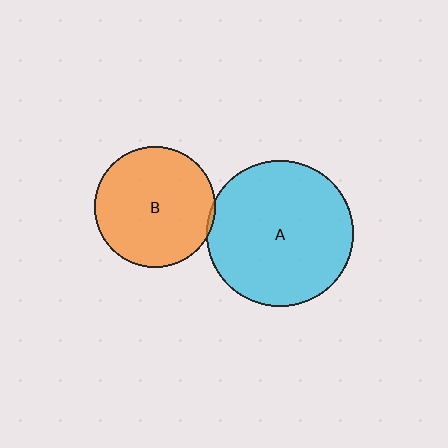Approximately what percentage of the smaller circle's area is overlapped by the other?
Approximately 5%.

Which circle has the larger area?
Circle A (cyan).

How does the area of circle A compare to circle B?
Approximately 1.5 times.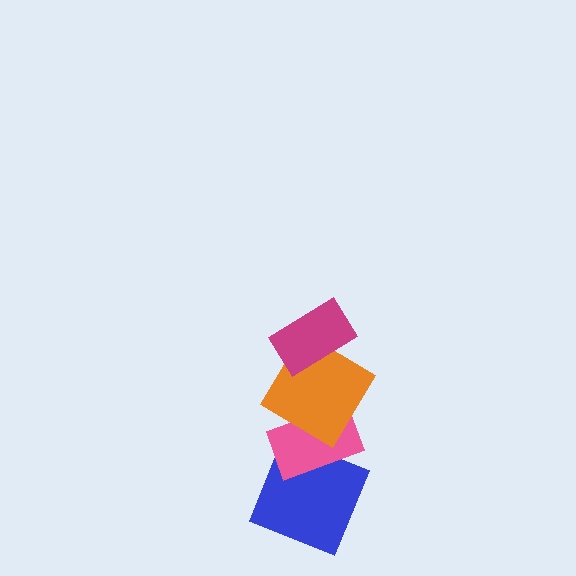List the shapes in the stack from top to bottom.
From top to bottom: the magenta rectangle, the orange diamond, the pink rectangle, the blue square.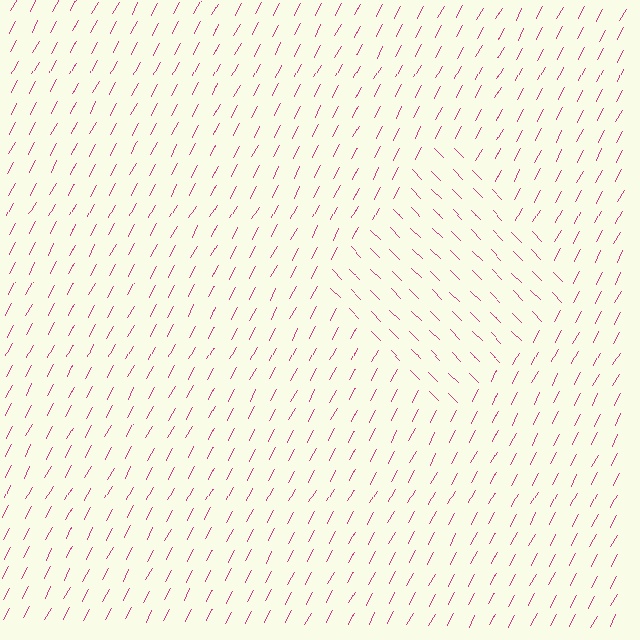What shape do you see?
I see a diamond.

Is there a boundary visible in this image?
Yes, there is a texture boundary formed by a change in line orientation.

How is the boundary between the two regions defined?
The boundary is defined purely by a change in line orientation (approximately 73 degrees difference). All lines are the same color and thickness.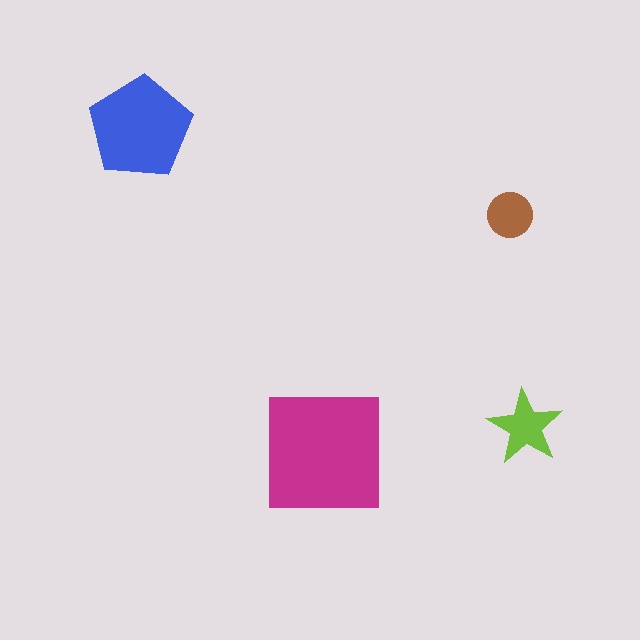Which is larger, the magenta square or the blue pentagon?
The magenta square.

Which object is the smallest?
The brown circle.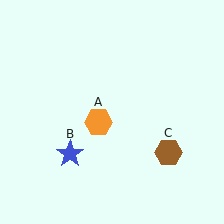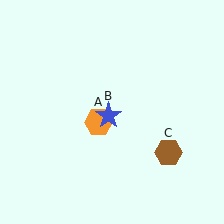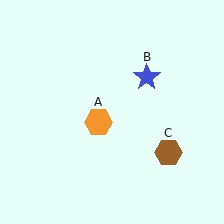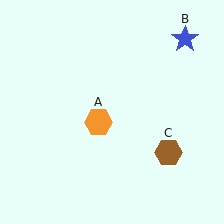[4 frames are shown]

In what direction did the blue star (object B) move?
The blue star (object B) moved up and to the right.